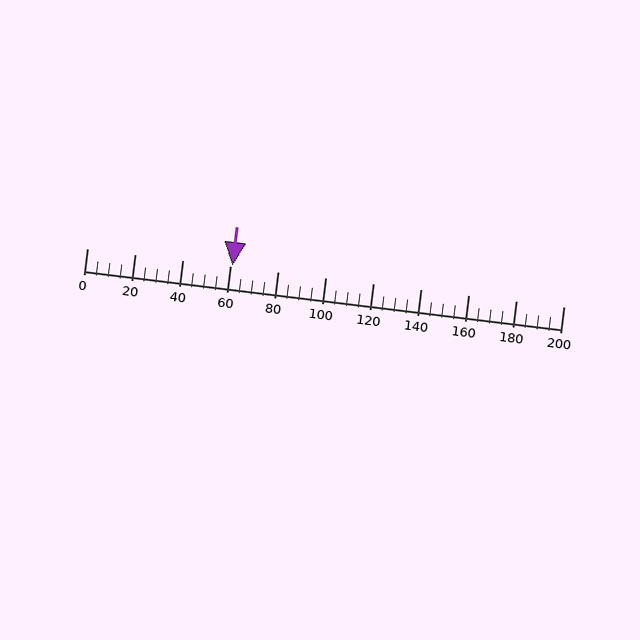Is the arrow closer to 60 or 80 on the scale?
The arrow is closer to 60.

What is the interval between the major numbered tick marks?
The major tick marks are spaced 20 units apart.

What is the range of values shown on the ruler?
The ruler shows values from 0 to 200.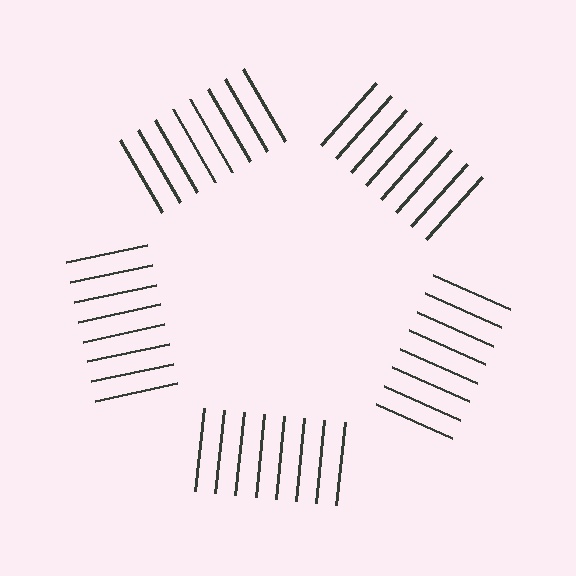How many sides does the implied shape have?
5 sides — the line-ends trace a pentagon.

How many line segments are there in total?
40 — 8 along each of the 5 edges.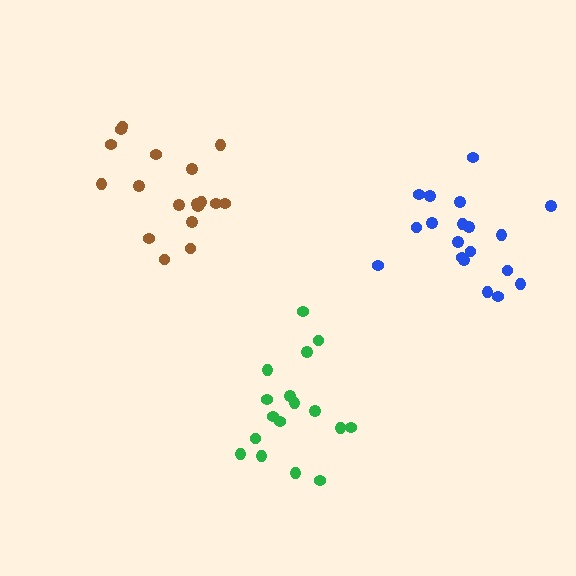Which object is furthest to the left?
The brown cluster is leftmost.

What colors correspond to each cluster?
The clusters are colored: green, brown, blue.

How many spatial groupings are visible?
There are 3 spatial groupings.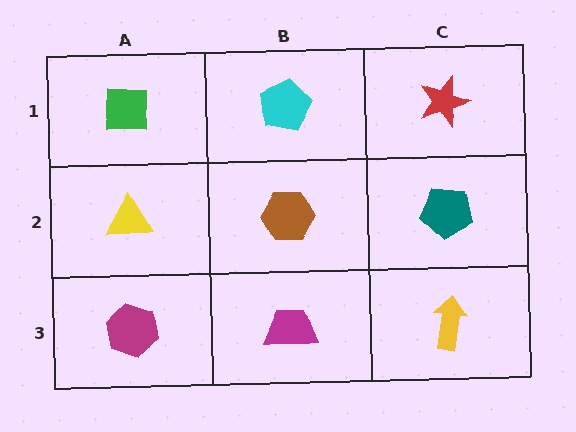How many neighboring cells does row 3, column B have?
3.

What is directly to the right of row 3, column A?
A magenta trapezoid.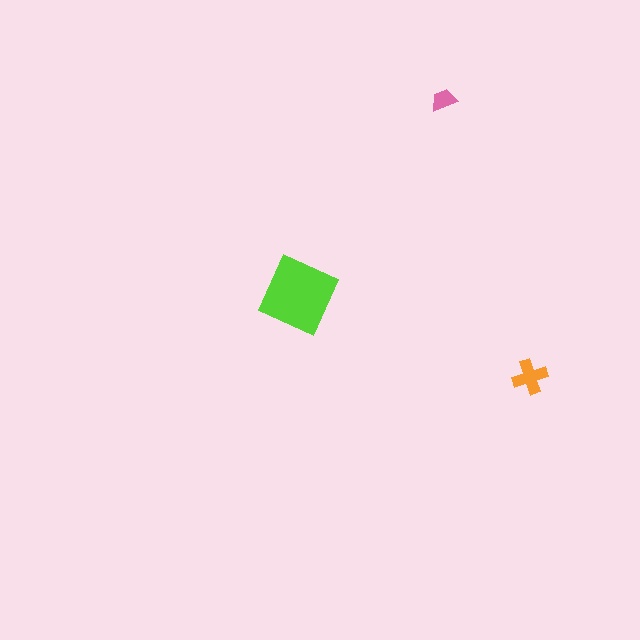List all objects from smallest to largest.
The pink trapezoid, the orange cross, the lime square.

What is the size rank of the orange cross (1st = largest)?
2nd.